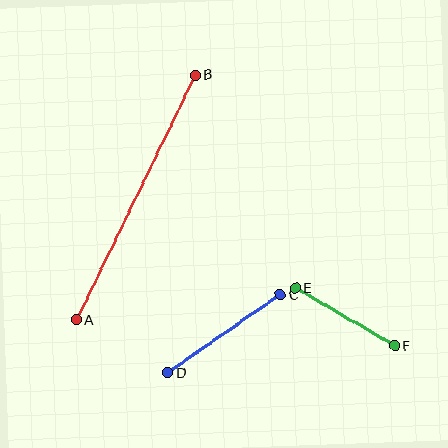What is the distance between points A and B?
The distance is approximately 272 pixels.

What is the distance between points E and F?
The distance is approximately 115 pixels.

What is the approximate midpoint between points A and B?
The midpoint is at approximately (136, 198) pixels.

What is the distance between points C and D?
The distance is approximately 137 pixels.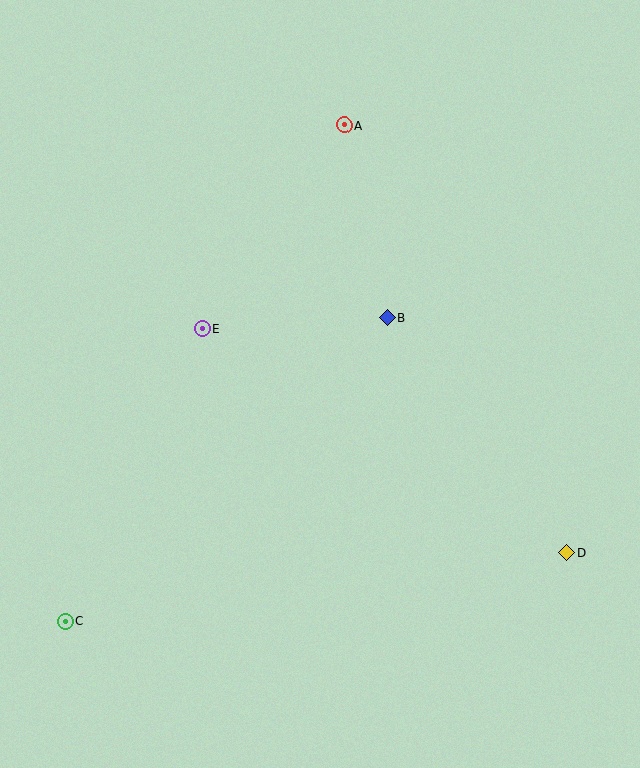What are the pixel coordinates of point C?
Point C is at (65, 621).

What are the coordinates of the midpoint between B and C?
The midpoint between B and C is at (226, 469).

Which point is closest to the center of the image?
Point B at (387, 317) is closest to the center.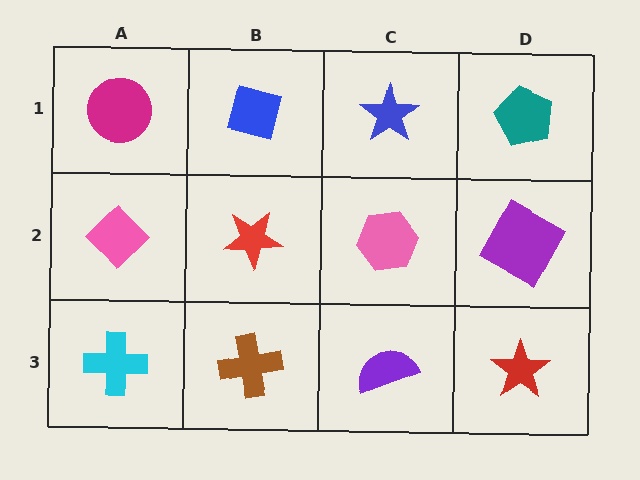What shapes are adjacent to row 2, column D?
A teal pentagon (row 1, column D), a red star (row 3, column D), a pink hexagon (row 2, column C).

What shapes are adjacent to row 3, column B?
A red star (row 2, column B), a cyan cross (row 3, column A), a purple semicircle (row 3, column C).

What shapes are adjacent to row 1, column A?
A pink diamond (row 2, column A), a blue square (row 1, column B).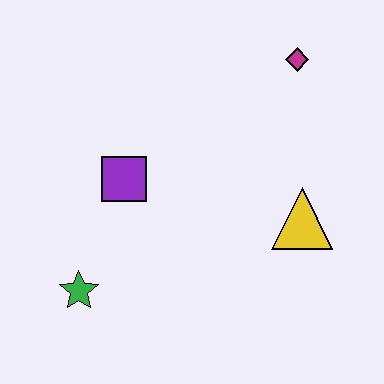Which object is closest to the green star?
The purple square is closest to the green star.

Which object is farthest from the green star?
The magenta diamond is farthest from the green star.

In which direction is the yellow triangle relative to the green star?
The yellow triangle is to the right of the green star.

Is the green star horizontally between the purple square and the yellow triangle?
No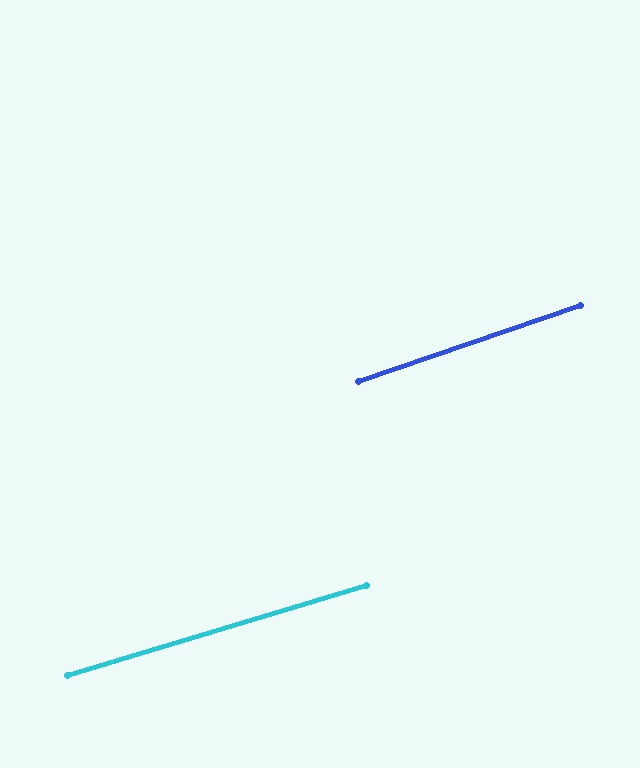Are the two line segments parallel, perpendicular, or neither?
Parallel — their directions differ by only 1.9°.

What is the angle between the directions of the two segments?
Approximately 2 degrees.